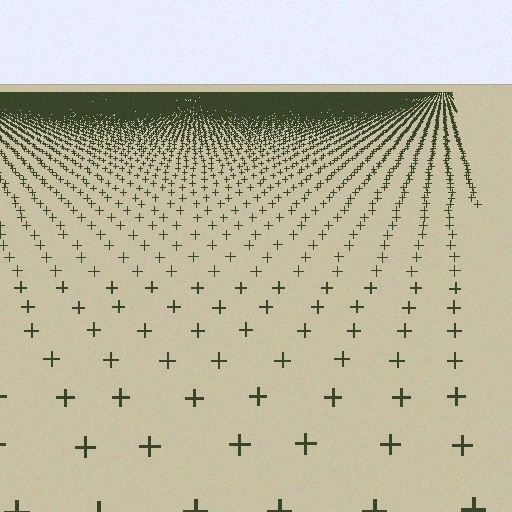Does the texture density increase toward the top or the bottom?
Density increases toward the top.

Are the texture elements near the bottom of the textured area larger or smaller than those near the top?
Larger. Near the bottom, elements are closer to the viewer and appear at a bigger on-screen size.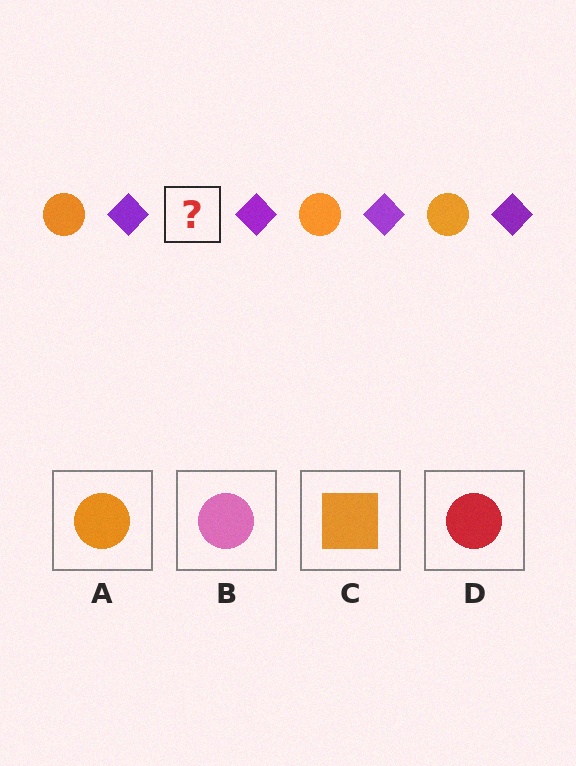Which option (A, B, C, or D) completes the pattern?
A.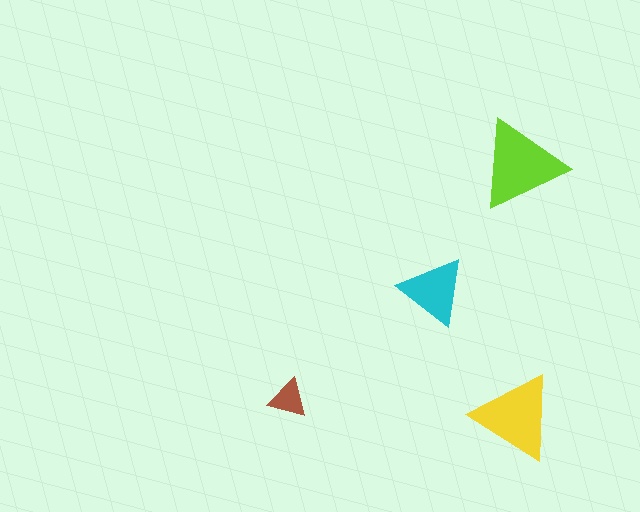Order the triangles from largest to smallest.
the lime one, the yellow one, the cyan one, the brown one.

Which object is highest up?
The lime triangle is topmost.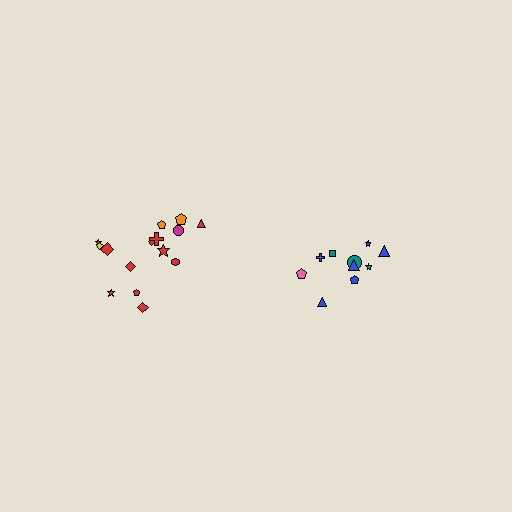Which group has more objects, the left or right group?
The left group.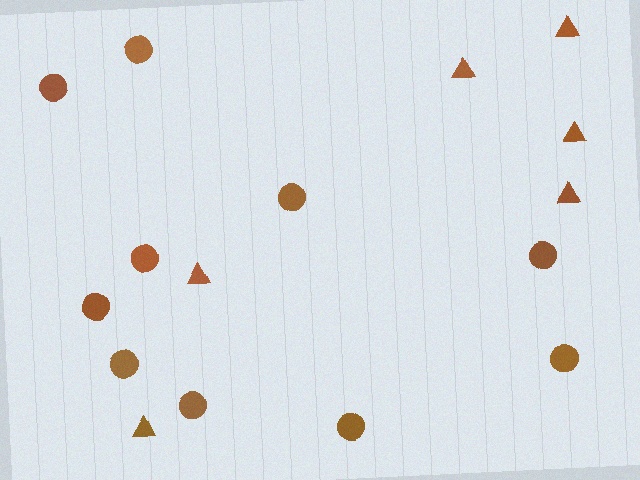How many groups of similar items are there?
There are 2 groups: one group of triangles (6) and one group of circles (10).